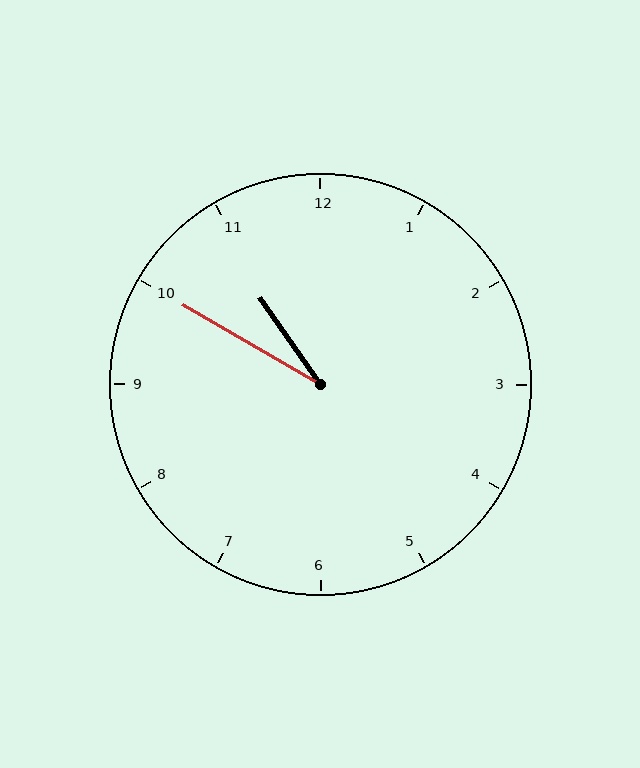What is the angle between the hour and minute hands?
Approximately 25 degrees.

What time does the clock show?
10:50.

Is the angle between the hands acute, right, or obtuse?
It is acute.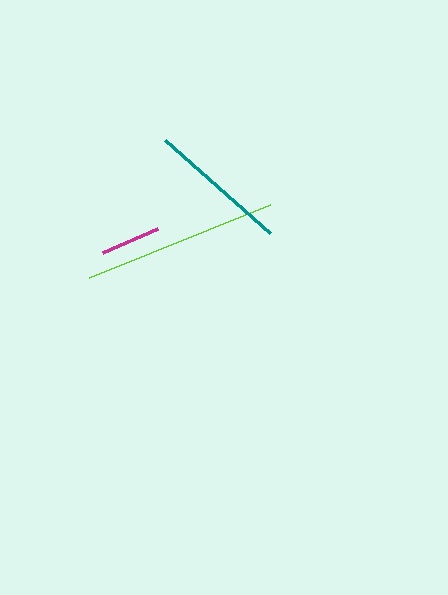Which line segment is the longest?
The lime line is the longest at approximately 195 pixels.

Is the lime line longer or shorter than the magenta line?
The lime line is longer than the magenta line.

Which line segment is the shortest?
The magenta line is the shortest at approximately 60 pixels.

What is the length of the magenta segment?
The magenta segment is approximately 60 pixels long.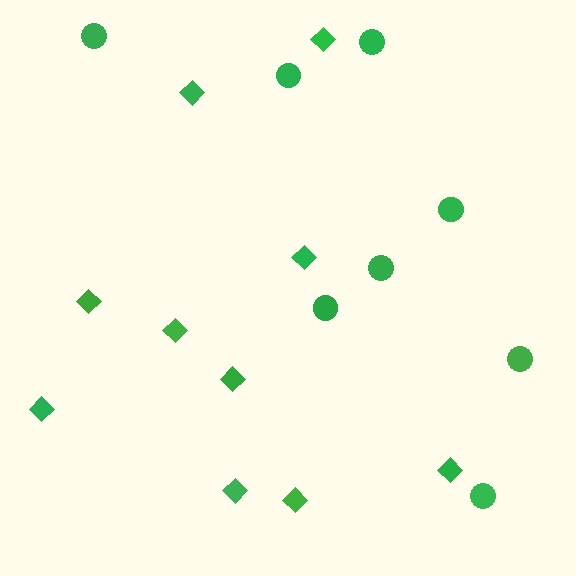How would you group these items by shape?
There are 2 groups: one group of circles (8) and one group of diamonds (10).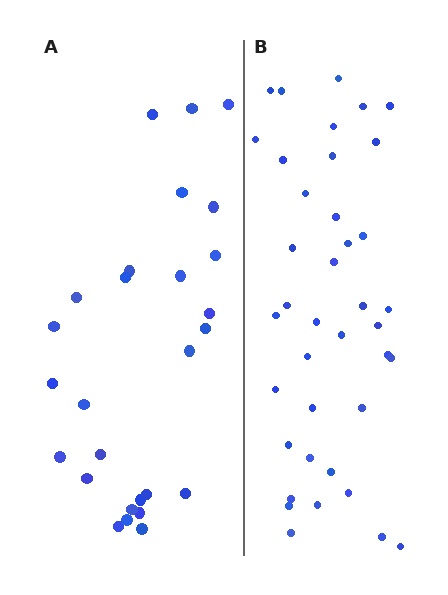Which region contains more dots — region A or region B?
Region B (the right region) has more dots.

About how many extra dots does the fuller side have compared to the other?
Region B has roughly 12 or so more dots than region A.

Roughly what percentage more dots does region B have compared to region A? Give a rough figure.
About 45% more.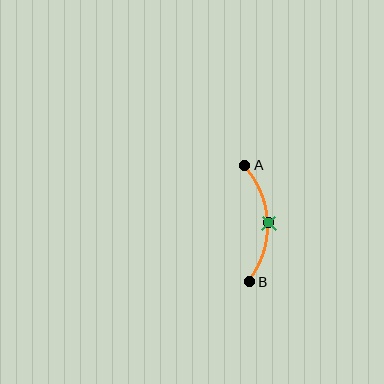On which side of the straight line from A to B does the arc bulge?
The arc bulges to the right of the straight line connecting A and B.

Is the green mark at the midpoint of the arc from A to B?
Yes. The green mark lies on the arc at equal arc-length from both A and B — it is the arc midpoint.